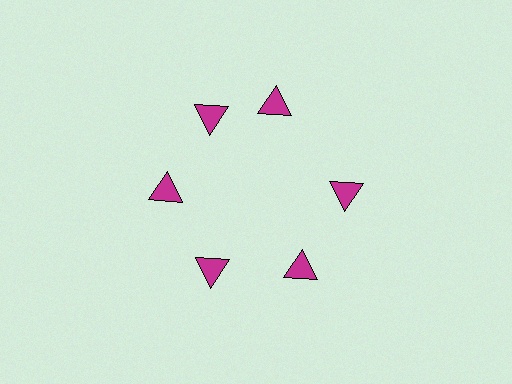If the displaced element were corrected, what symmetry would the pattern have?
It would have 6-fold rotational symmetry — the pattern would map onto itself every 60 degrees.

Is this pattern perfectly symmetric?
No. The 6 magenta triangles are arranged in a ring, but one element near the 1 o'clock position is rotated out of alignment along the ring, breaking the 6-fold rotational symmetry.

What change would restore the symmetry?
The symmetry would be restored by rotating it back into even spacing with its neighbors so that all 6 triangles sit at equal angles and equal distance from the center.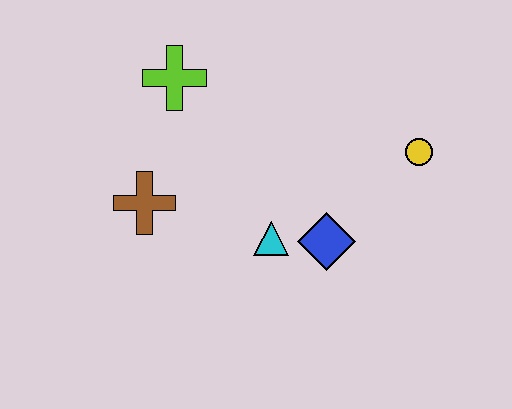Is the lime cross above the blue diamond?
Yes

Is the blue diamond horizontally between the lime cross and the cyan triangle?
No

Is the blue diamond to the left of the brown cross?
No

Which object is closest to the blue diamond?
The cyan triangle is closest to the blue diamond.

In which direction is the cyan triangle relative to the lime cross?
The cyan triangle is below the lime cross.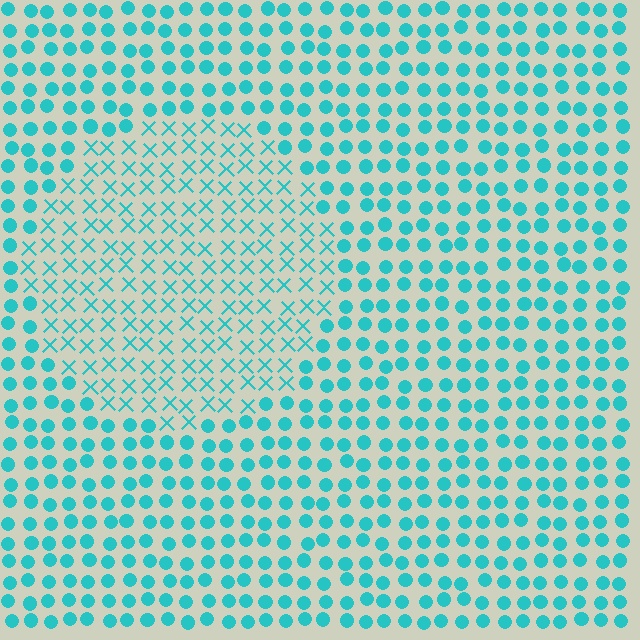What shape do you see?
I see a circle.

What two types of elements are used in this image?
The image uses X marks inside the circle region and circles outside it.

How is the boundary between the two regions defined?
The boundary is defined by a change in element shape: X marks inside vs. circles outside. All elements share the same color and spacing.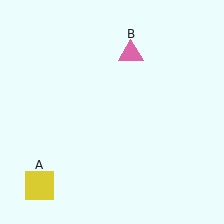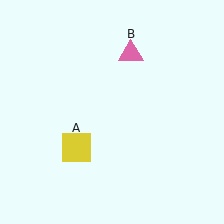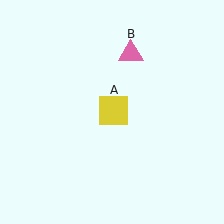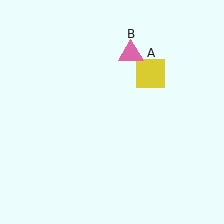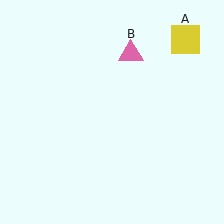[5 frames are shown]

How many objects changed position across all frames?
1 object changed position: yellow square (object A).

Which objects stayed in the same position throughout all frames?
Pink triangle (object B) remained stationary.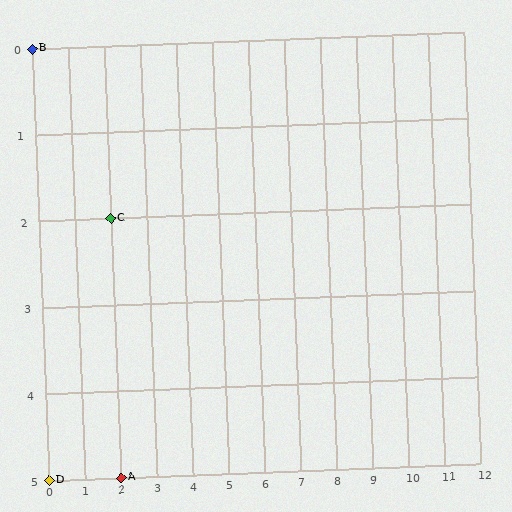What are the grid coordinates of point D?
Point D is at grid coordinates (0, 5).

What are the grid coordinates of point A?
Point A is at grid coordinates (2, 5).